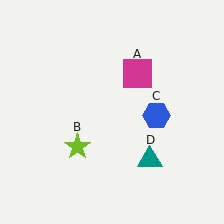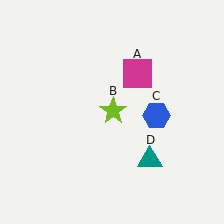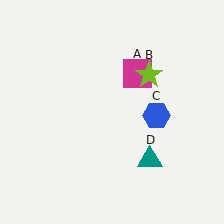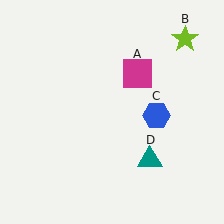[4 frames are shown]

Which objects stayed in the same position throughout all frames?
Magenta square (object A) and blue hexagon (object C) and teal triangle (object D) remained stationary.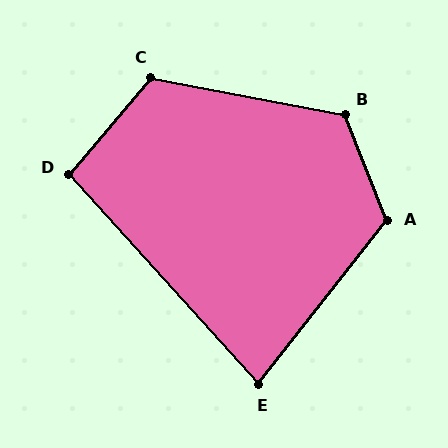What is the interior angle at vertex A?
Approximately 120 degrees (obtuse).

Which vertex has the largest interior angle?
B, at approximately 122 degrees.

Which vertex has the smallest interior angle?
E, at approximately 81 degrees.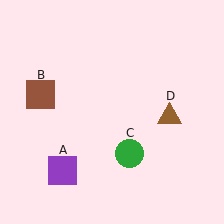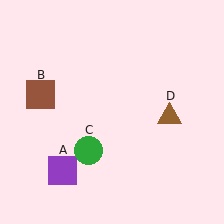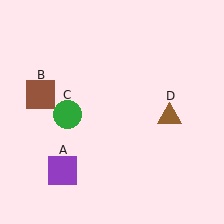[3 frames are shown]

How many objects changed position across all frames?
1 object changed position: green circle (object C).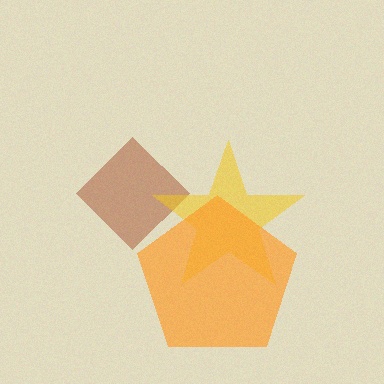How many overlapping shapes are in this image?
There are 3 overlapping shapes in the image.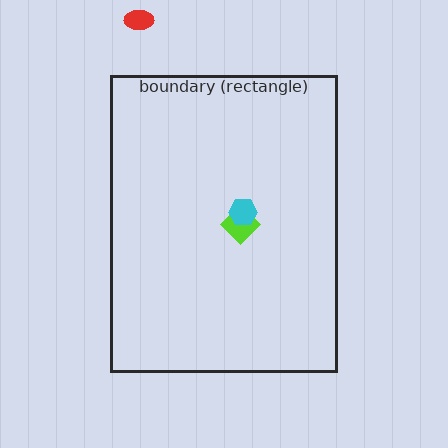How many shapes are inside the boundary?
2 inside, 1 outside.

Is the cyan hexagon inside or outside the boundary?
Inside.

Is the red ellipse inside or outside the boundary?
Outside.